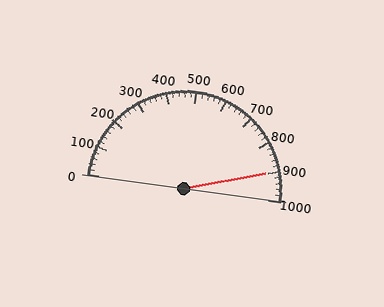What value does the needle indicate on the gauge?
The needle indicates approximately 900.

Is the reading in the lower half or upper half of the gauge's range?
The reading is in the upper half of the range (0 to 1000).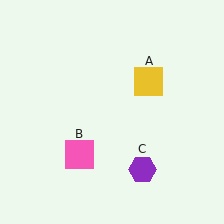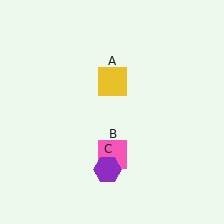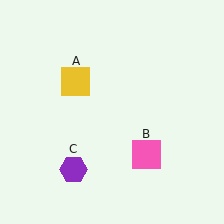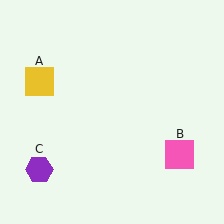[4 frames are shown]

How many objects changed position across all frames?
3 objects changed position: yellow square (object A), pink square (object B), purple hexagon (object C).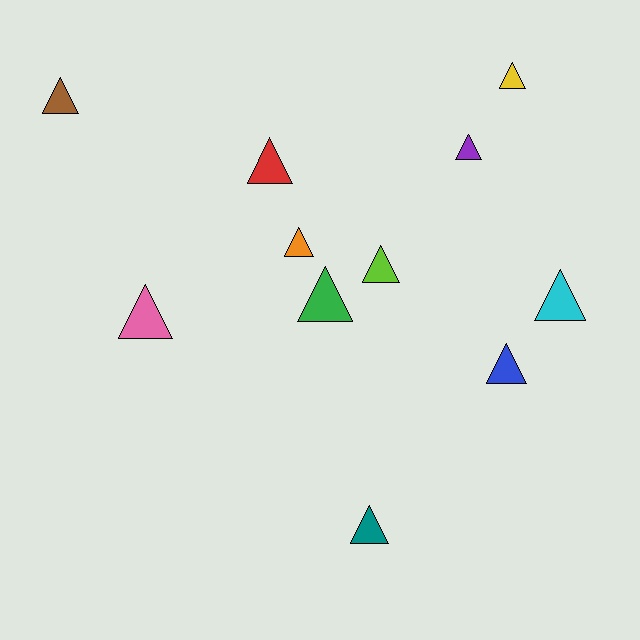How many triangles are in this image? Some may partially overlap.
There are 11 triangles.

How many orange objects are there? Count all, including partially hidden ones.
There is 1 orange object.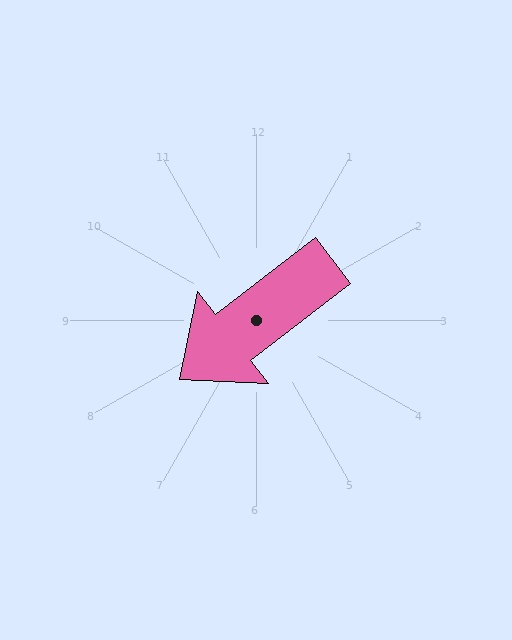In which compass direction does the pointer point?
Southwest.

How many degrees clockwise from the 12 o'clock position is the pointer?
Approximately 232 degrees.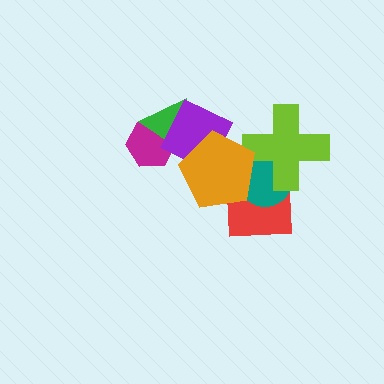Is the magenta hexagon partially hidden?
Yes, it is partially covered by another shape.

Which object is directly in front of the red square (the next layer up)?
The teal circle is directly in front of the red square.